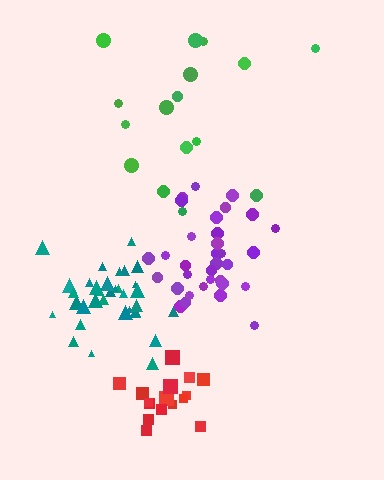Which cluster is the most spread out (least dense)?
Green.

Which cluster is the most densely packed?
Teal.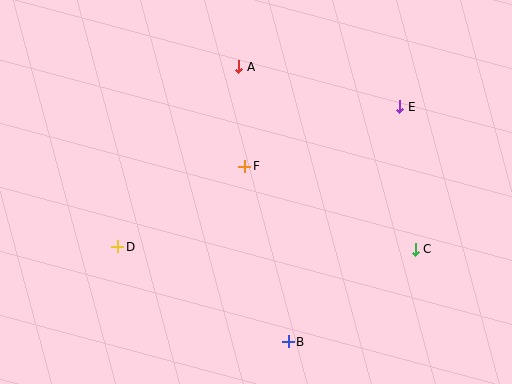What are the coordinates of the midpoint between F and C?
The midpoint between F and C is at (330, 208).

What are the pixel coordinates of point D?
Point D is at (118, 247).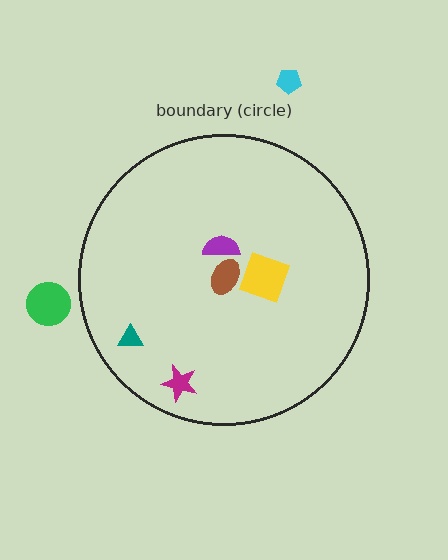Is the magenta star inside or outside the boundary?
Inside.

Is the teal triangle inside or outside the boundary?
Inside.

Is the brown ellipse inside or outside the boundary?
Inside.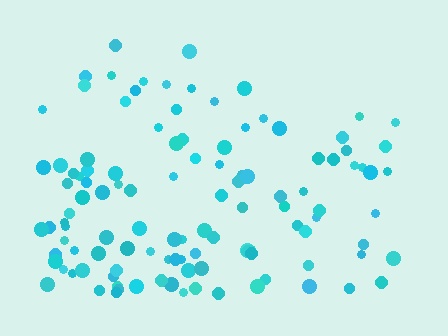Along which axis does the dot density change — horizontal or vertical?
Vertical.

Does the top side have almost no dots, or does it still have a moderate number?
Still a moderate number, just noticeably fewer than the bottom.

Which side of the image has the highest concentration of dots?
The bottom.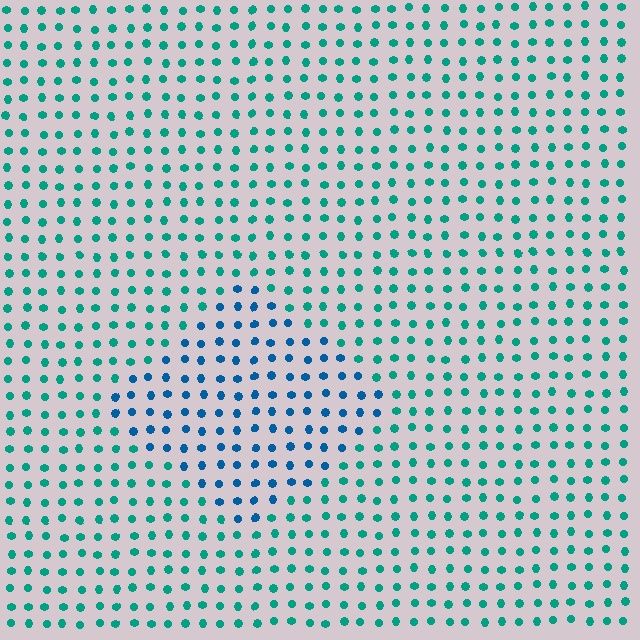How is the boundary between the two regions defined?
The boundary is defined purely by a slight shift in hue (about 36 degrees). Spacing, size, and orientation are identical on both sides.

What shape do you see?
I see a diamond.